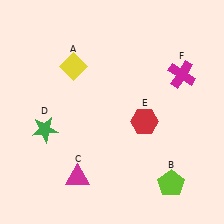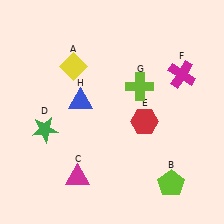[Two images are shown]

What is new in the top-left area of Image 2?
A blue triangle (H) was added in the top-left area of Image 2.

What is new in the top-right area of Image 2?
A lime cross (G) was added in the top-right area of Image 2.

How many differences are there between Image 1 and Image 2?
There are 2 differences between the two images.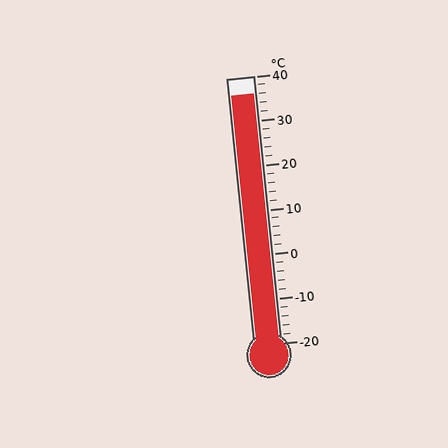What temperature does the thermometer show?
The thermometer shows approximately 36°C.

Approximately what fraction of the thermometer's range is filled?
The thermometer is filled to approximately 95% of its range.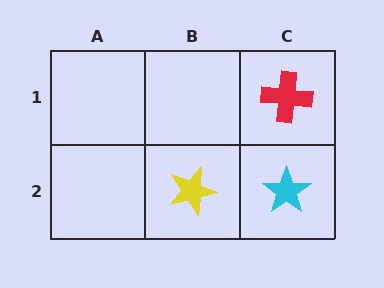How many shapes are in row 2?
2 shapes.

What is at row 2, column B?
A yellow star.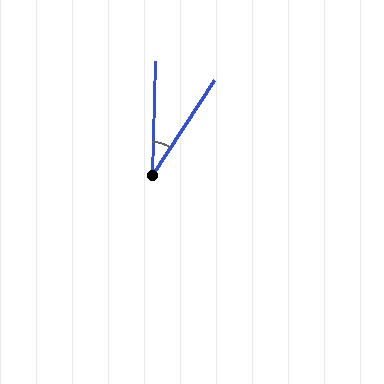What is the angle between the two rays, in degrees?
Approximately 32 degrees.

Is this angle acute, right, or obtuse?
It is acute.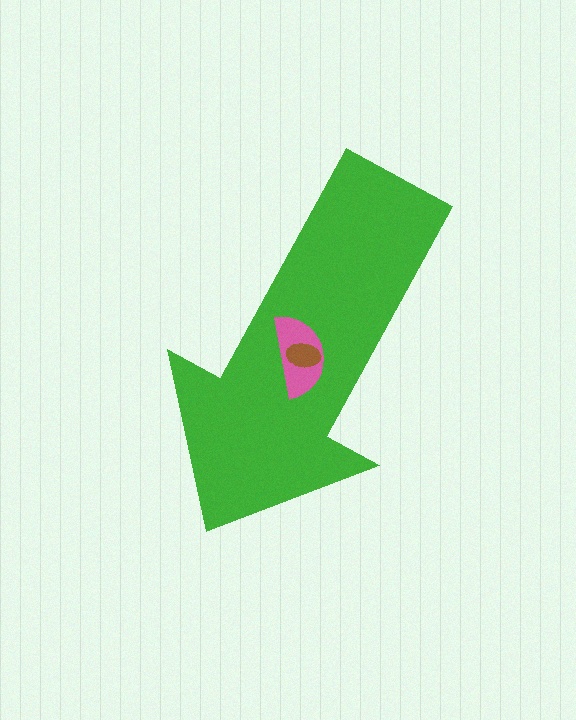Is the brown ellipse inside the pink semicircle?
Yes.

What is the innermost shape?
The brown ellipse.